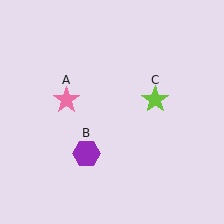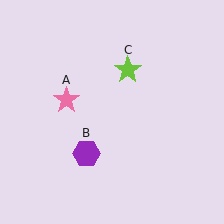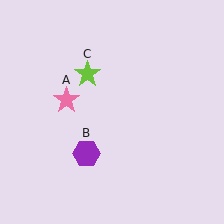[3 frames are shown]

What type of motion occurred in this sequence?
The lime star (object C) rotated counterclockwise around the center of the scene.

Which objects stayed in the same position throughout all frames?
Pink star (object A) and purple hexagon (object B) remained stationary.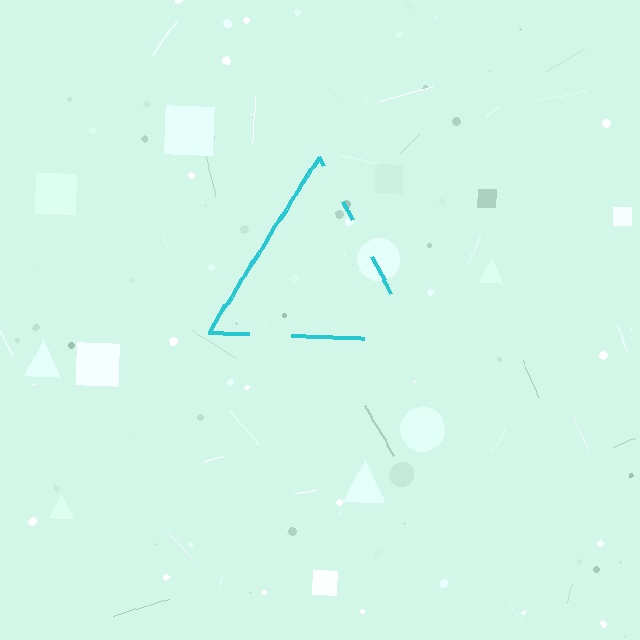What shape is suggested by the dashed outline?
The dashed outline suggests a triangle.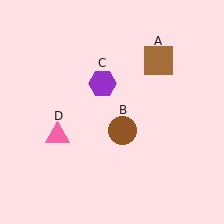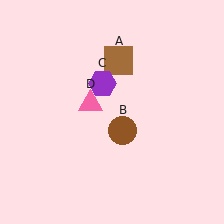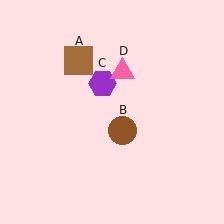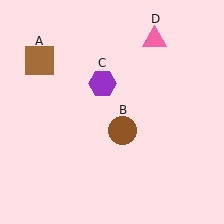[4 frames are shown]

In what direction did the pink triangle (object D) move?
The pink triangle (object D) moved up and to the right.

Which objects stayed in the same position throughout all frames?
Brown circle (object B) and purple hexagon (object C) remained stationary.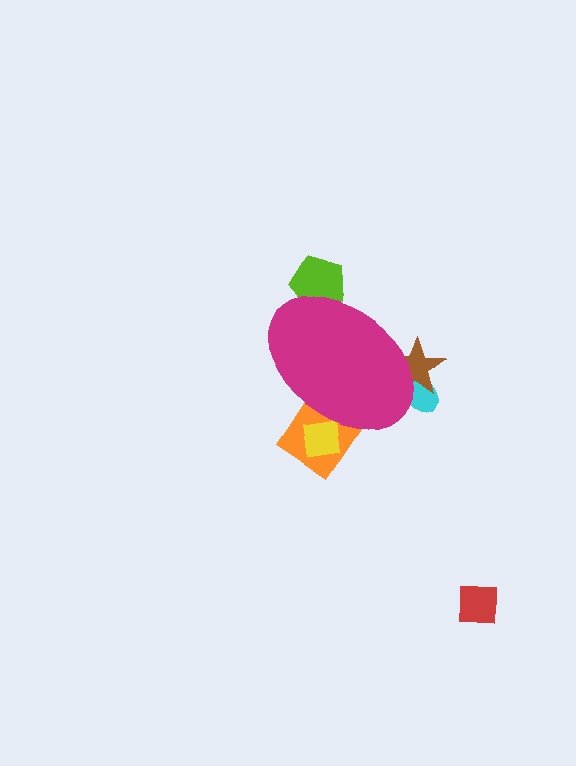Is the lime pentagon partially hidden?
Yes, the lime pentagon is partially hidden behind the magenta ellipse.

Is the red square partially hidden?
No, the red square is fully visible.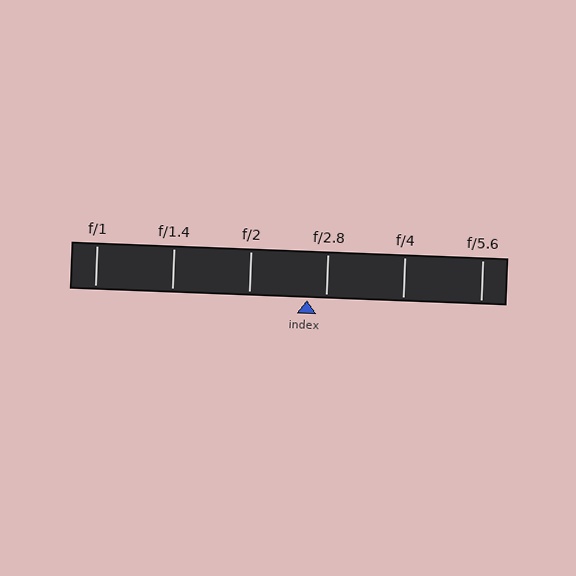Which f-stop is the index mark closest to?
The index mark is closest to f/2.8.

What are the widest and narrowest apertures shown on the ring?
The widest aperture shown is f/1 and the narrowest is f/5.6.